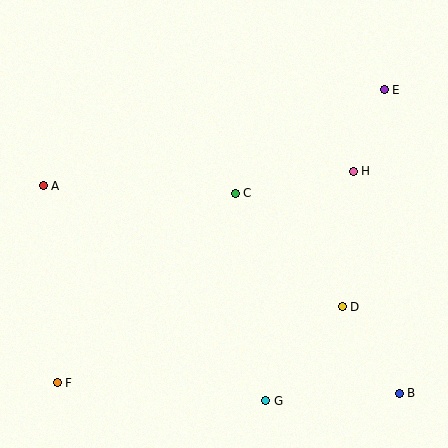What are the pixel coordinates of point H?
Point H is at (353, 172).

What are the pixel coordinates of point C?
Point C is at (235, 193).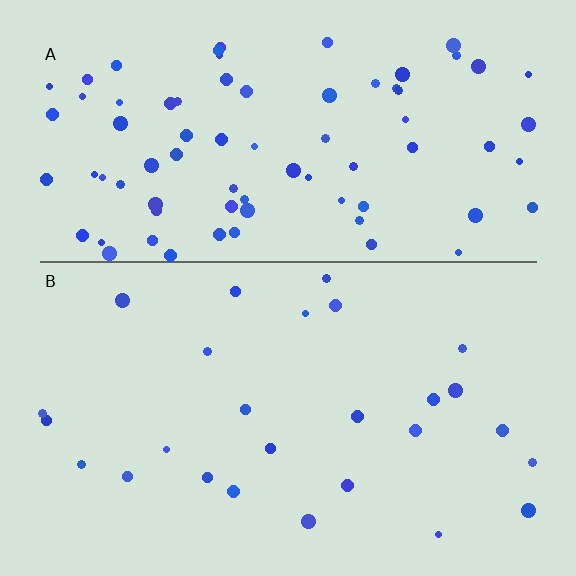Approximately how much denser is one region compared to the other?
Approximately 3.0× — region A over region B.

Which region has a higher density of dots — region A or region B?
A (the top).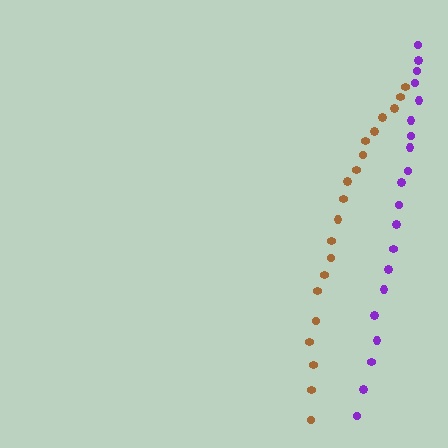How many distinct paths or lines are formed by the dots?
There are 2 distinct paths.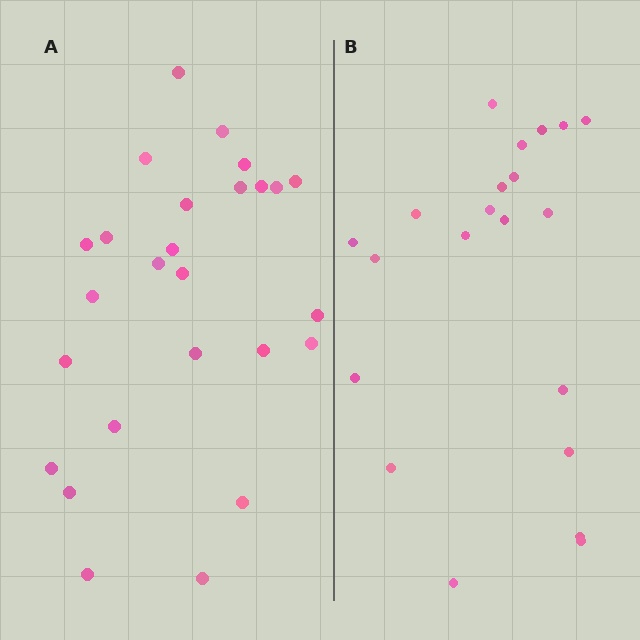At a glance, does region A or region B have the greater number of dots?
Region A (the left region) has more dots.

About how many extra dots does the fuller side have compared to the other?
Region A has about 5 more dots than region B.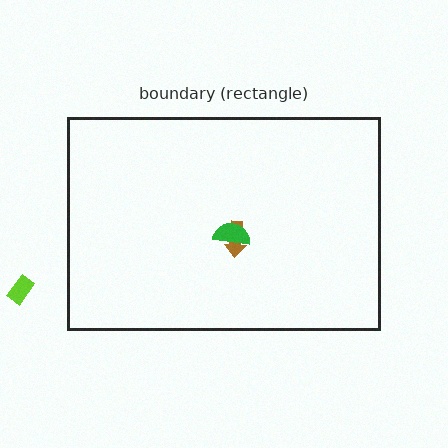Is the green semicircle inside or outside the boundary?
Inside.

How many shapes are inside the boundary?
2 inside, 1 outside.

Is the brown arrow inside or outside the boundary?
Inside.